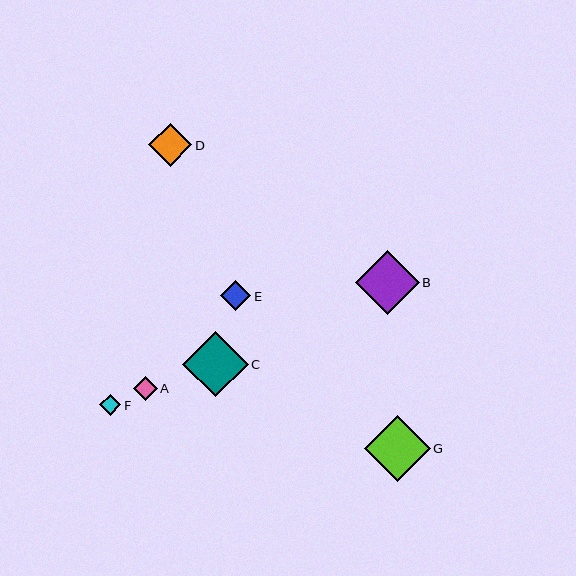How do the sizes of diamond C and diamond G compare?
Diamond C and diamond G are approximately the same size.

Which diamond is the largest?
Diamond C is the largest with a size of approximately 66 pixels.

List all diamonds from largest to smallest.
From largest to smallest: C, G, B, D, E, A, F.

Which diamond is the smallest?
Diamond F is the smallest with a size of approximately 21 pixels.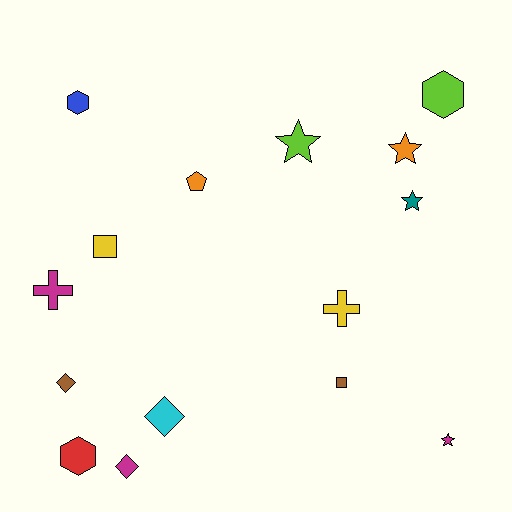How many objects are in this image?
There are 15 objects.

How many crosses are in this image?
There are 2 crosses.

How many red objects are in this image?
There is 1 red object.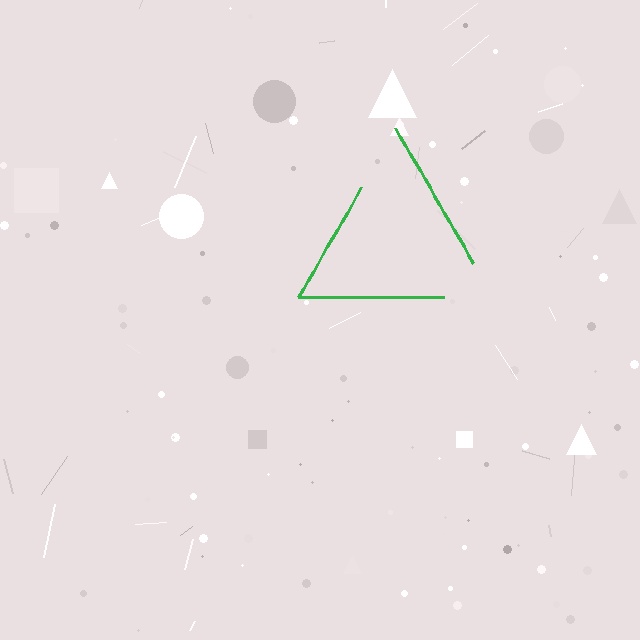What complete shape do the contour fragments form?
The contour fragments form a triangle.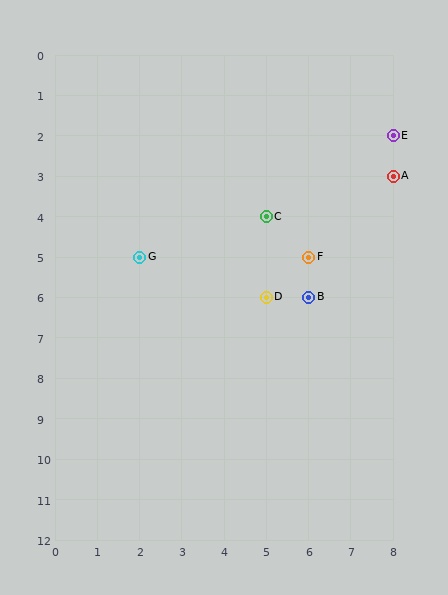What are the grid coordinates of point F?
Point F is at grid coordinates (6, 5).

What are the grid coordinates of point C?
Point C is at grid coordinates (5, 4).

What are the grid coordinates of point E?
Point E is at grid coordinates (8, 2).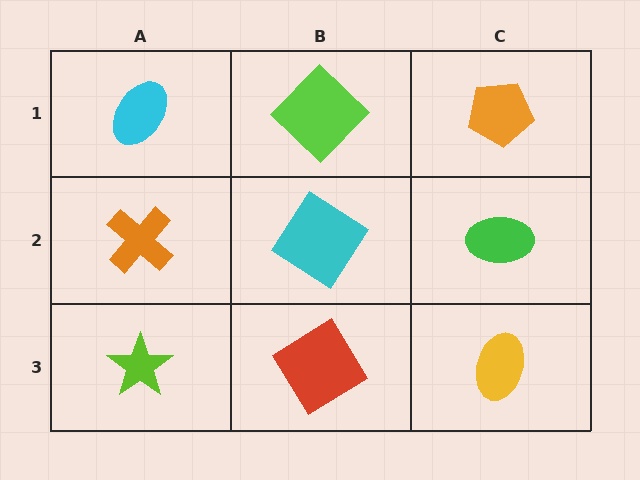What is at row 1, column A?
A cyan ellipse.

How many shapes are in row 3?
3 shapes.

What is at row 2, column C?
A green ellipse.